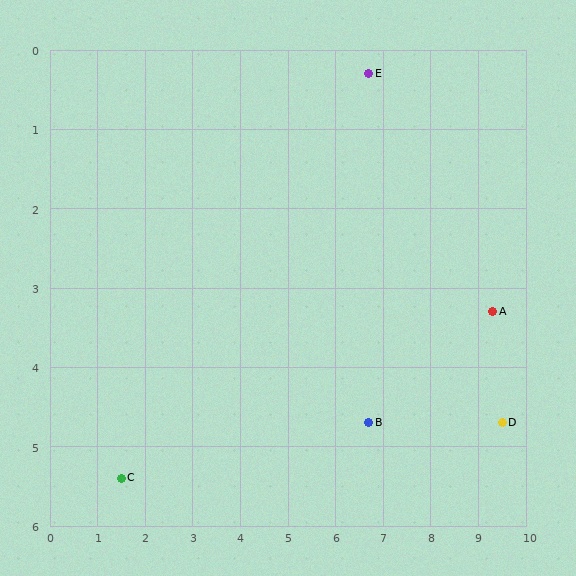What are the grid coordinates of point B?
Point B is at approximately (6.7, 4.7).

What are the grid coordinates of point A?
Point A is at approximately (9.3, 3.3).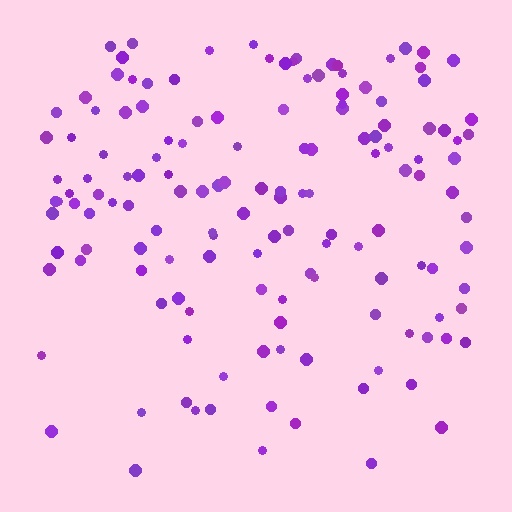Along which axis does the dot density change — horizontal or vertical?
Vertical.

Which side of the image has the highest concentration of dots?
The top.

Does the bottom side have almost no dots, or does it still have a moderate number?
Still a moderate number, just noticeably fewer than the top.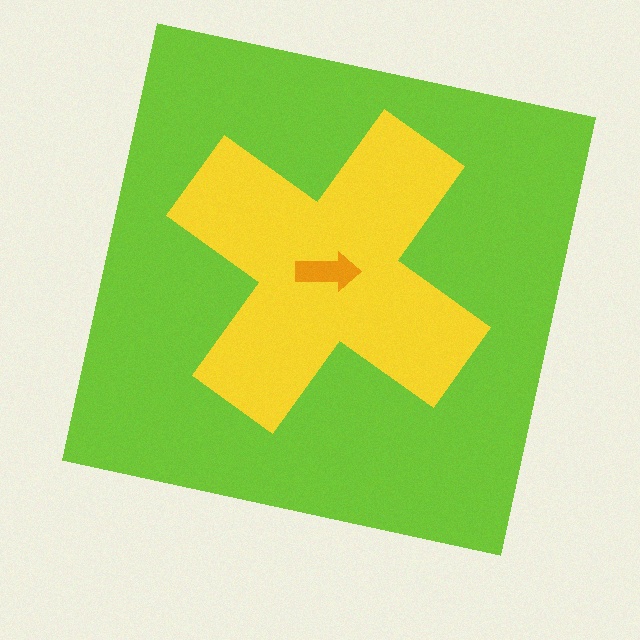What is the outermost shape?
The lime square.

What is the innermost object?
The orange arrow.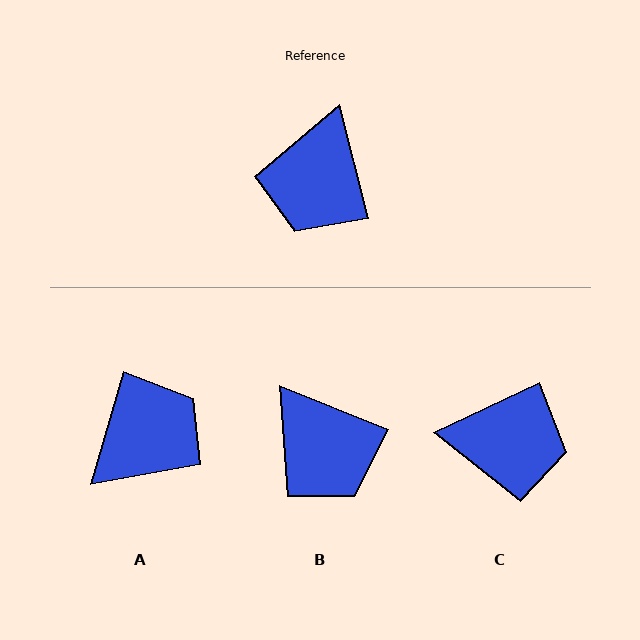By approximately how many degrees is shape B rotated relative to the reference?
Approximately 54 degrees counter-clockwise.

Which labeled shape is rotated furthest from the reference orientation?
A, about 150 degrees away.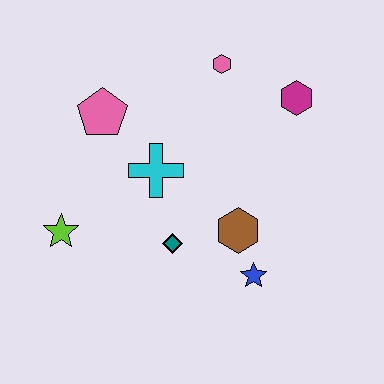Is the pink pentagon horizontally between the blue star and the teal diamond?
No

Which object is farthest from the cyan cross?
The magenta hexagon is farthest from the cyan cross.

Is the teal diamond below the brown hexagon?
Yes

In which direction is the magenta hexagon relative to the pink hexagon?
The magenta hexagon is to the right of the pink hexagon.